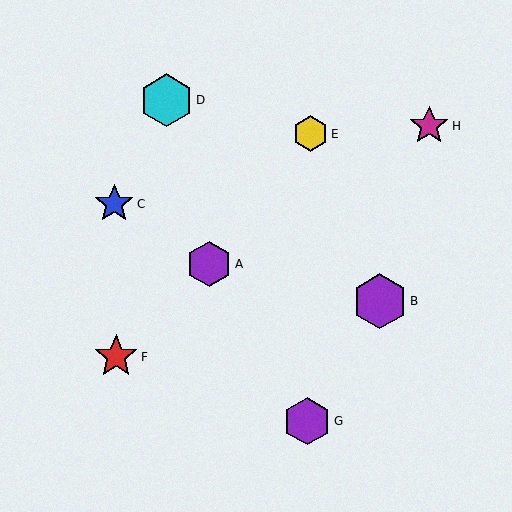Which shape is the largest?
The purple hexagon (labeled B) is the largest.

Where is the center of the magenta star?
The center of the magenta star is at (429, 126).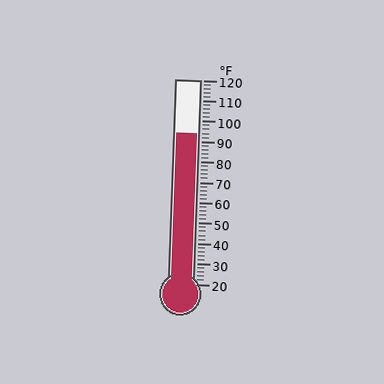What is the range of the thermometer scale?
The thermometer scale ranges from 20°F to 120°F.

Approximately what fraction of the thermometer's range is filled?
The thermometer is filled to approximately 75% of its range.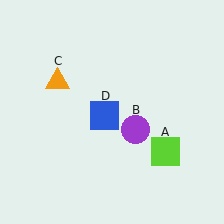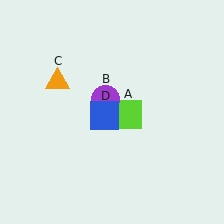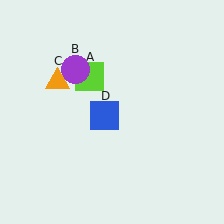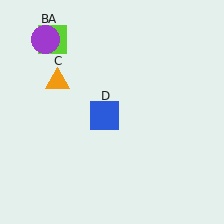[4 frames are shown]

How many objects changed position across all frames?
2 objects changed position: lime square (object A), purple circle (object B).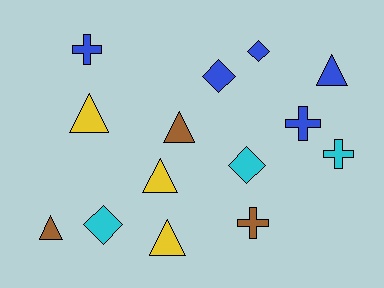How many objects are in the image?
There are 14 objects.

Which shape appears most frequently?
Triangle, with 6 objects.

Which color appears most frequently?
Blue, with 5 objects.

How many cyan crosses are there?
There is 1 cyan cross.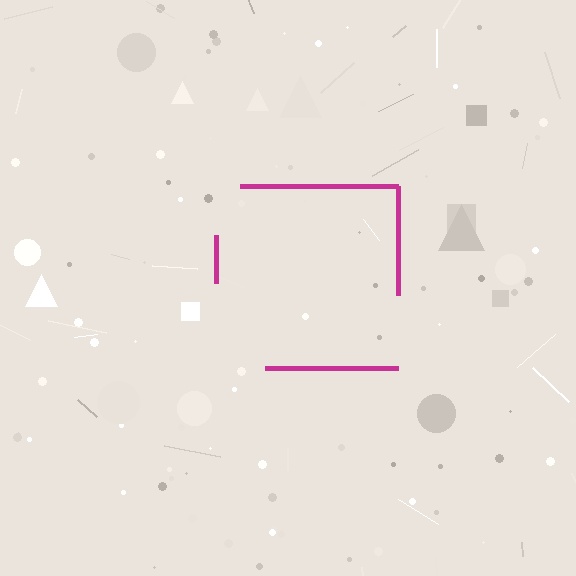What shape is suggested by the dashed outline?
The dashed outline suggests a square.